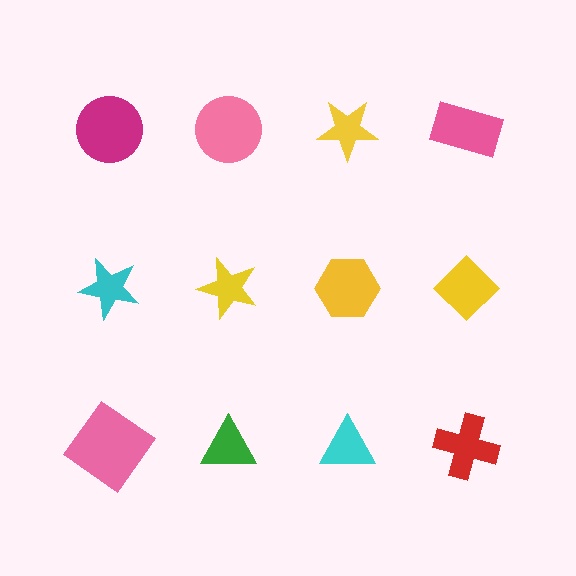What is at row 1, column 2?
A pink circle.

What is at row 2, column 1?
A cyan star.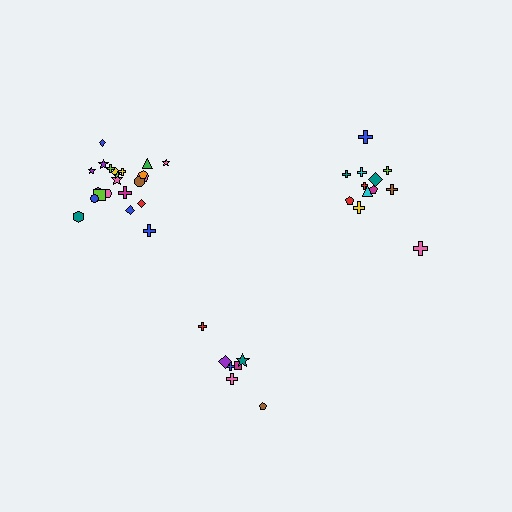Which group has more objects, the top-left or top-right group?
The top-left group.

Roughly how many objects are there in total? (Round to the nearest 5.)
Roughly 40 objects in total.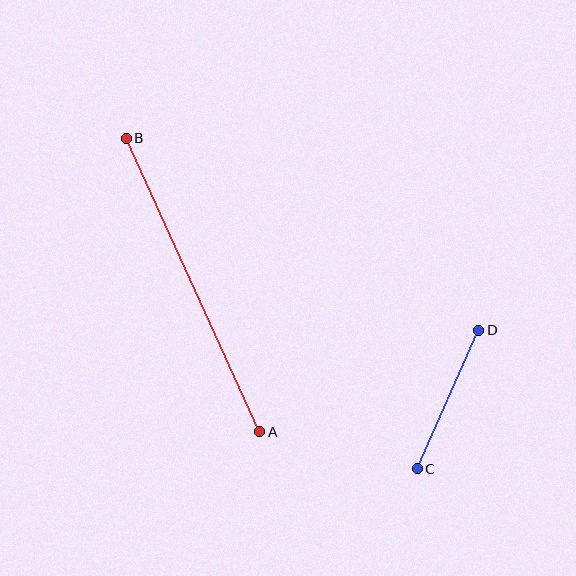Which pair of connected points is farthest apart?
Points A and B are farthest apart.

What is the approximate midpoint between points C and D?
The midpoint is at approximately (448, 399) pixels.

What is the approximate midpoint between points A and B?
The midpoint is at approximately (193, 285) pixels.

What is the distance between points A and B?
The distance is approximately 322 pixels.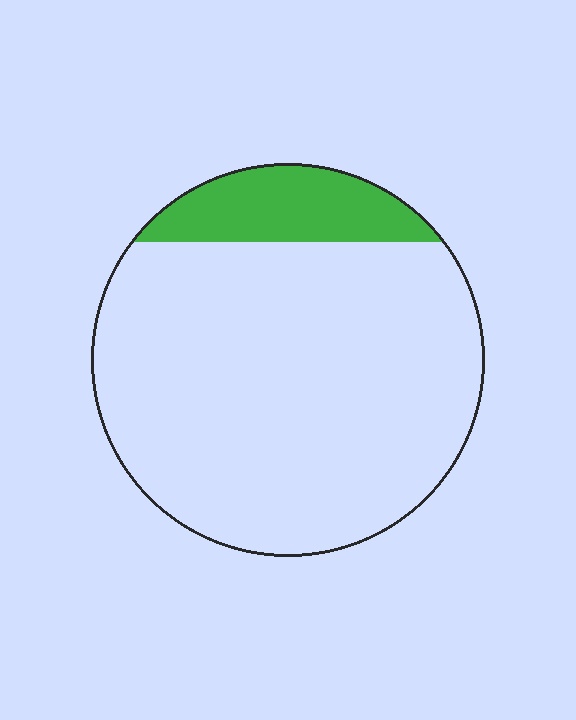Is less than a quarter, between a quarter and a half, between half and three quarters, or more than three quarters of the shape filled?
Less than a quarter.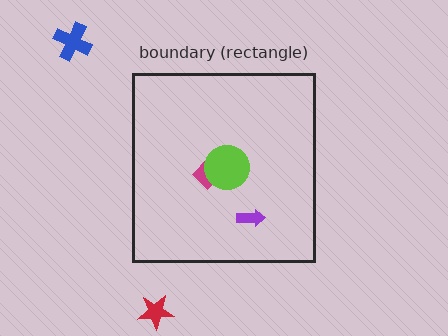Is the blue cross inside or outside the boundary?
Outside.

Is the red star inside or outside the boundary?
Outside.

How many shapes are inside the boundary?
3 inside, 2 outside.